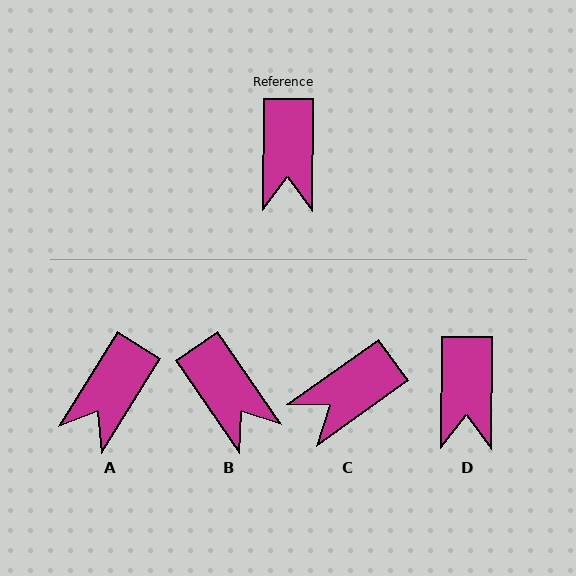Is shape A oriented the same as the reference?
No, it is off by about 32 degrees.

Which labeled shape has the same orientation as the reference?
D.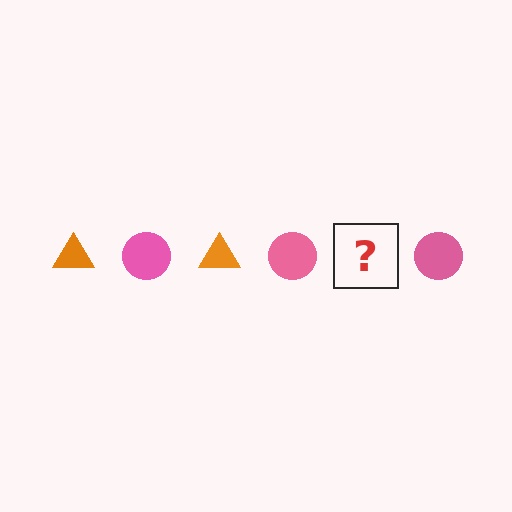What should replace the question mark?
The question mark should be replaced with an orange triangle.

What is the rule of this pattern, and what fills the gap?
The rule is that the pattern alternates between orange triangle and pink circle. The gap should be filled with an orange triangle.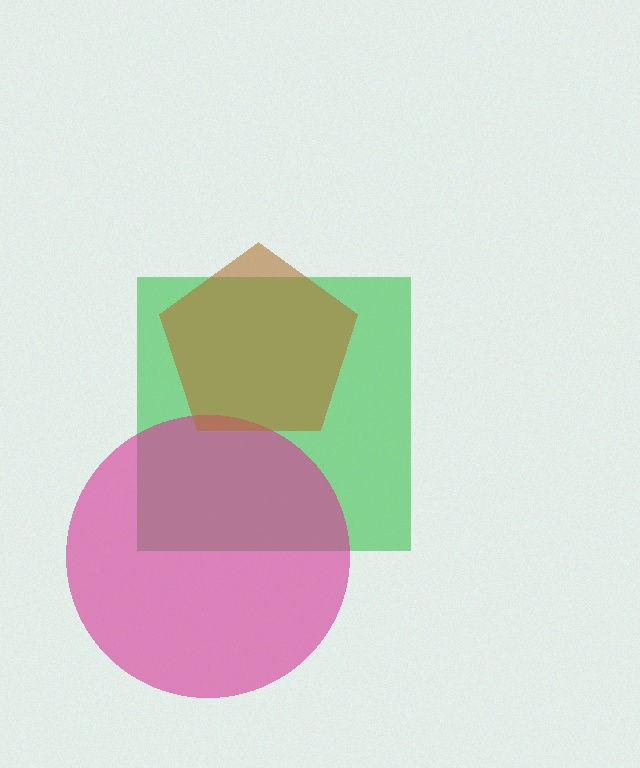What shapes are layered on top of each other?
The layered shapes are: a green square, a magenta circle, a brown pentagon.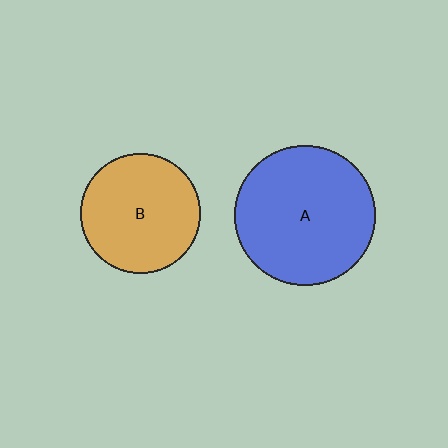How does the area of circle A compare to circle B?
Approximately 1.4 times.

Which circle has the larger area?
Circle A (blue).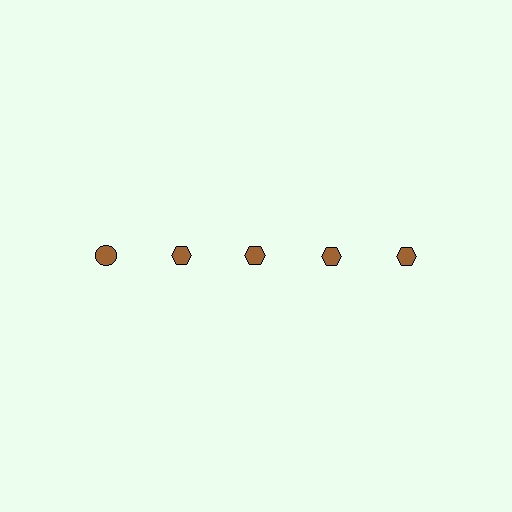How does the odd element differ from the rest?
It has a different shape: circle instead of hexagon.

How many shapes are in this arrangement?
There are 5 shapes arranged in a grid pattern.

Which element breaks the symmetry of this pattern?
The brown circle in the top row, leftmost column breaks the symmetry. All other shapes are brown hexagons.